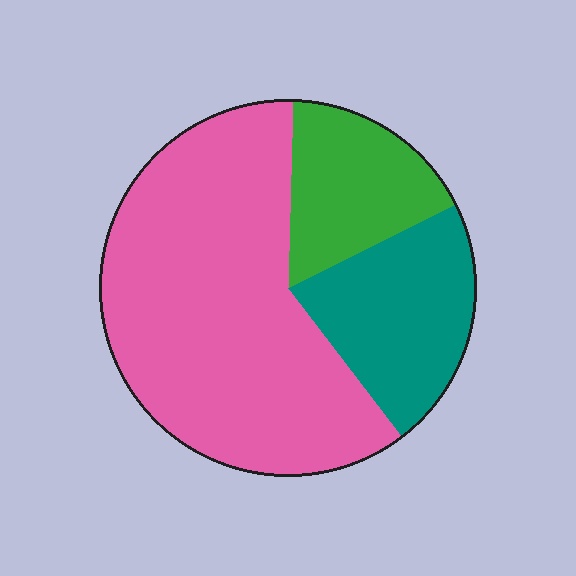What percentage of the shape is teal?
Teal covers 22% of the shape.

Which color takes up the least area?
Green, at roughly 15%.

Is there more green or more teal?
Teal.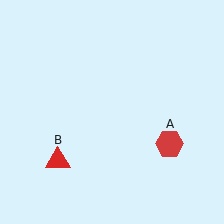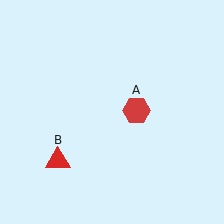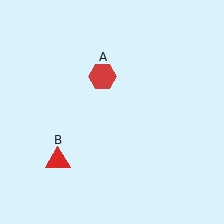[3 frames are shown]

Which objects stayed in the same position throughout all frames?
Red triangle (object B) remained stationary.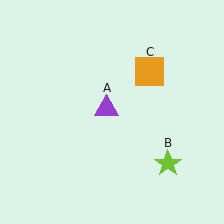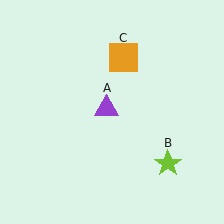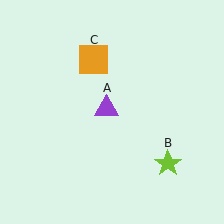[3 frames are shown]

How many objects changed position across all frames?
1 object changed position: orange square (object C).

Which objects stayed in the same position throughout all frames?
Purple triangle (object A) and lime star (object B) remained stationary.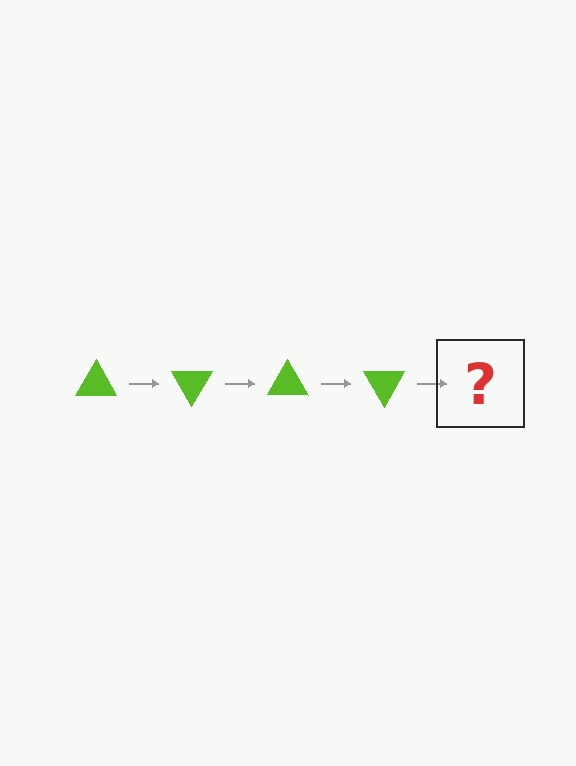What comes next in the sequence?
The next element should be a lime triangle rotated 240 degrees.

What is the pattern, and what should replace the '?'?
The pattern is that the triangle rotates 60 degrees each step. The '?' should be a lime triangle rotated 240 degrees.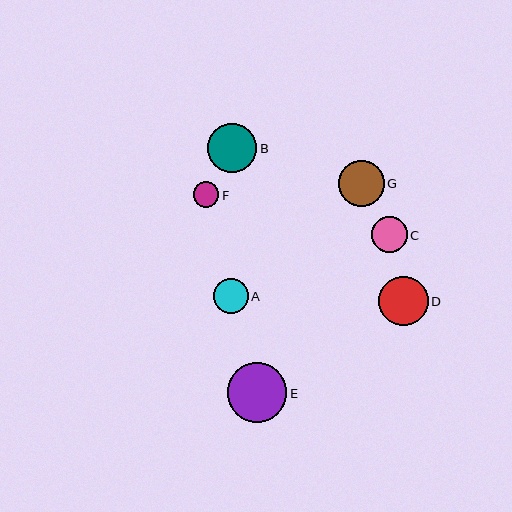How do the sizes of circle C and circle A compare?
Circle C and circle A are approximately the same size.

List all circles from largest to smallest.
From largest to smallest: E, D, B, G, C, A, F.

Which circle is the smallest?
Circle F is the smallest with a size of approximately 25 pixels.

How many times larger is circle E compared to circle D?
Circle E is approximately 1.2 times the size of circle D.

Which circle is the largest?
Circle E is the largest with a size of approximately 60 pixels.